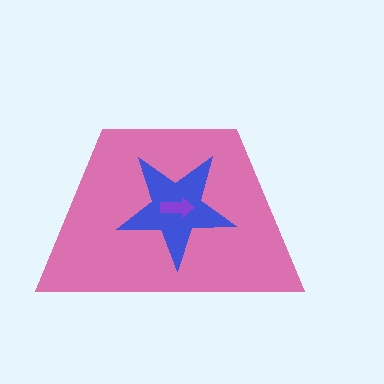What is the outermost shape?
The pink trapezoid.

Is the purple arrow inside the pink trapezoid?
Yes.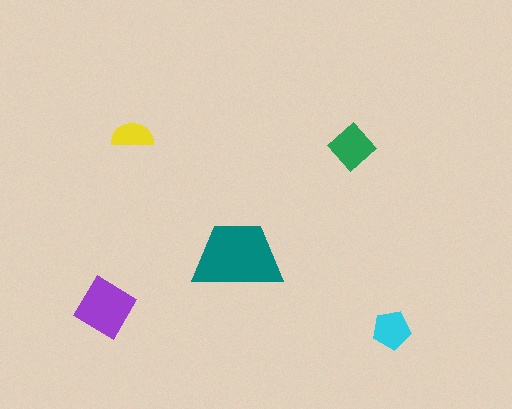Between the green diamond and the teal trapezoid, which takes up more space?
The teal trapezoid.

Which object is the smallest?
The yellow semicircle.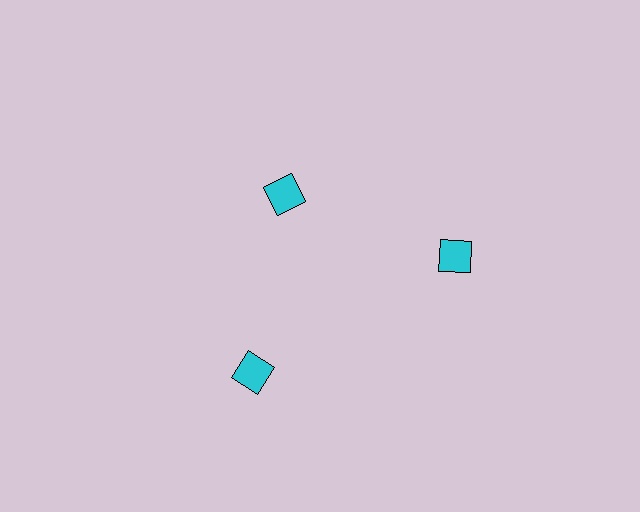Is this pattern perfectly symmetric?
No. The 3 cyan diamonds are arranged in a ring, but one element near the 11 o'clock position is pulled inward toward the center, breaking the 3-fold rotational symmetry.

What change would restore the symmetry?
The symmetry would be restored by moving it outward, back onto the ring so that all 3 diamonds sit at equal angles and equal distance from the center.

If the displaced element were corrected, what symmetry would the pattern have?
It would have 3-fold rotational symmetry — the pattern would map onto itself every 120 degrees.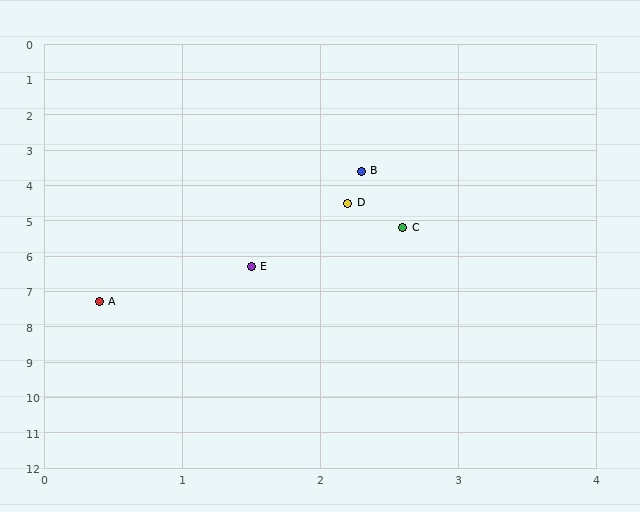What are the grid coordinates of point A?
Point A is at approximately (0.4, 7.3).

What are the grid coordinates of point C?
Point C is at approximately (2.6, 5.2).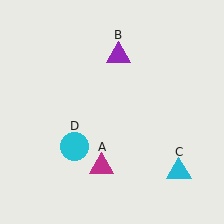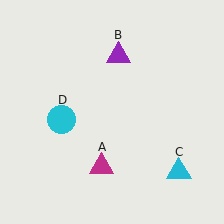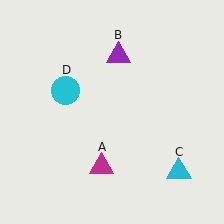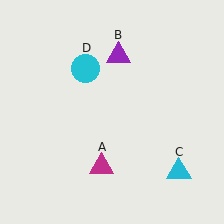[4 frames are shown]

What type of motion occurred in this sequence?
The cyan circle (object D) rotated clockwise around the center of the scene.